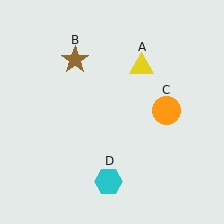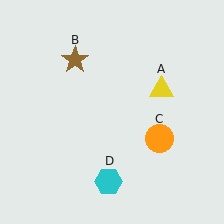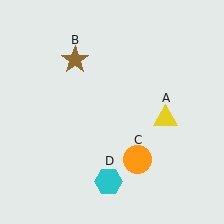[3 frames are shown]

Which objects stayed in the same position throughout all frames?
Brown star (object B) and cyan hexagon (object D) remained stationary.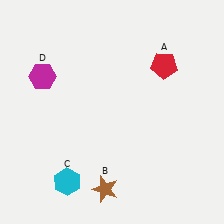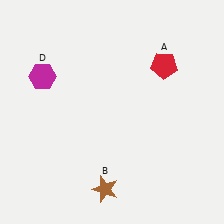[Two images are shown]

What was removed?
The cyan hexagon (C) was removed in Image 2.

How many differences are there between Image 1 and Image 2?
There is 1 difference between the two images.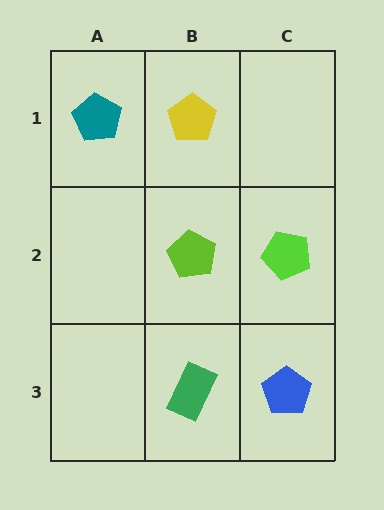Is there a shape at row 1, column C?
No, that cell is empty.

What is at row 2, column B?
A lime pentagon.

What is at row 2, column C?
A lime pentagon.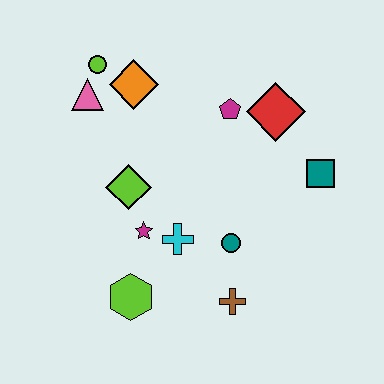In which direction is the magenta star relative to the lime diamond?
The magenta star is below the lime diamond.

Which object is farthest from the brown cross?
The lime circle is farthest from the brown cross.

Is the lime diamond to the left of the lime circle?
No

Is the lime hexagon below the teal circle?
Yes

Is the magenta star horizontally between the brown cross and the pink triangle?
Yes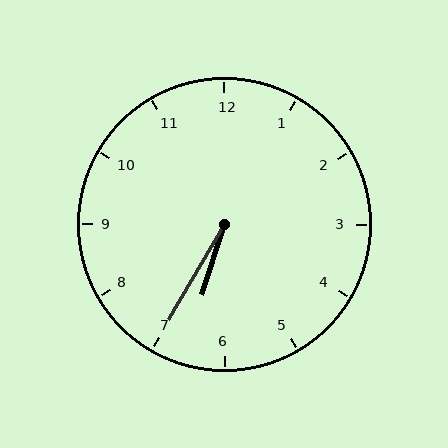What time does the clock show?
6:35.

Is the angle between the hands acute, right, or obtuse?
It is acute.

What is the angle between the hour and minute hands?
Approximately 12 degrees.